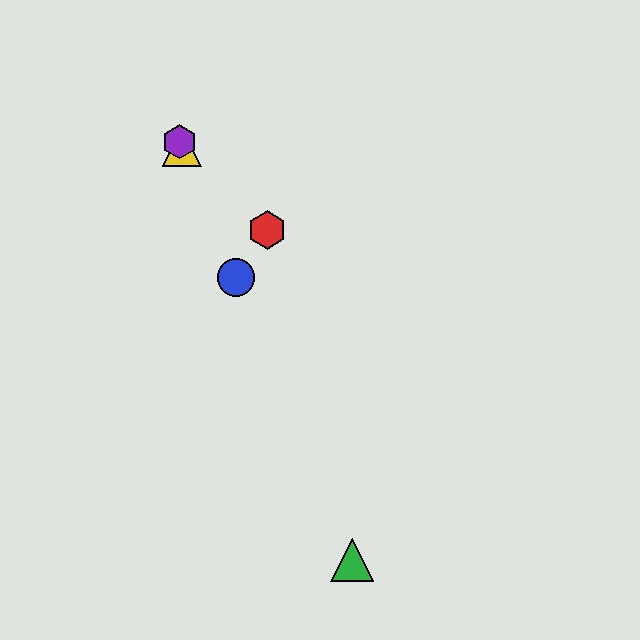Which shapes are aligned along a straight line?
The blue circle, the green triangle, the yellow triangle, the purple hexagon are aligned along a straight line.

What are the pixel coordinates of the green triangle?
The green triangle is at (352, 560).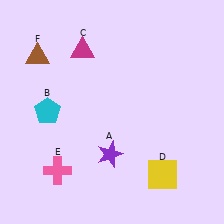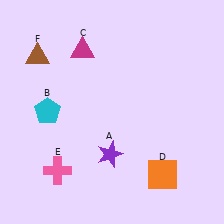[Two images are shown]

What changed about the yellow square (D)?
In Image 1, D is yellow. In Image 2, it changed to orange.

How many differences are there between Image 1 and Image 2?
There is 1 difference between the two images.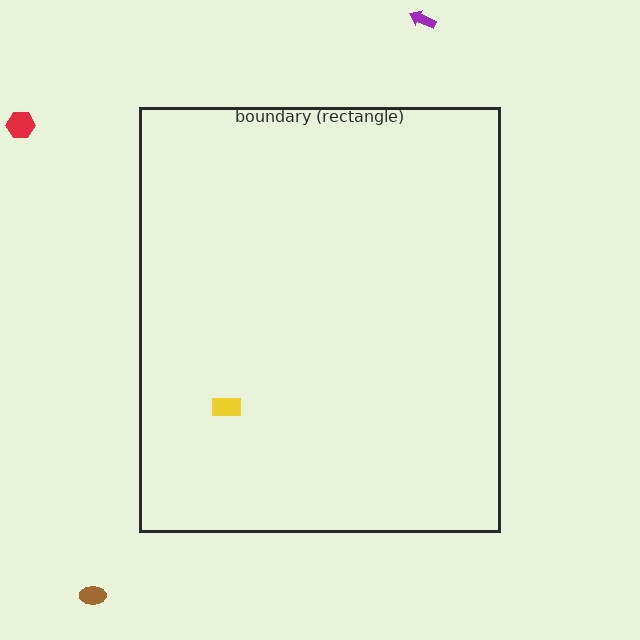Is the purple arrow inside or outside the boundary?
Outside.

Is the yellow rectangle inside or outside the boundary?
Inside.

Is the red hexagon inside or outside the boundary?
Outside.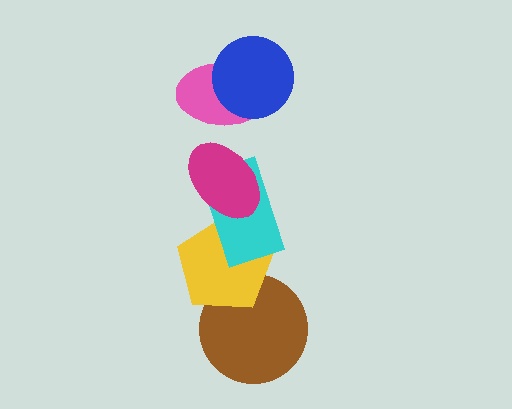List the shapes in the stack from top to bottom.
From top to bottom: the blue circle, the pink ellipse, the magenta ellipse, the cyan rectangle, the yellow pentagon, the brown circle.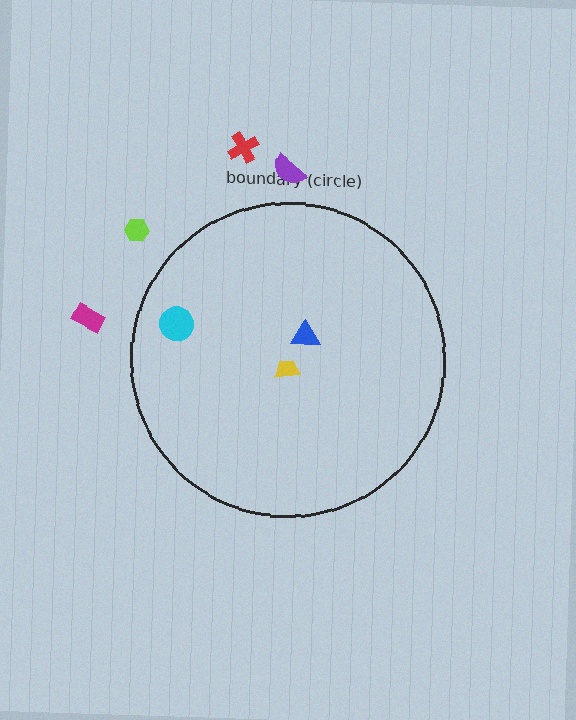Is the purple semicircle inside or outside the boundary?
Outside.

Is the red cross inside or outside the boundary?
Outside.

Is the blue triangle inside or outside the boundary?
Inside.